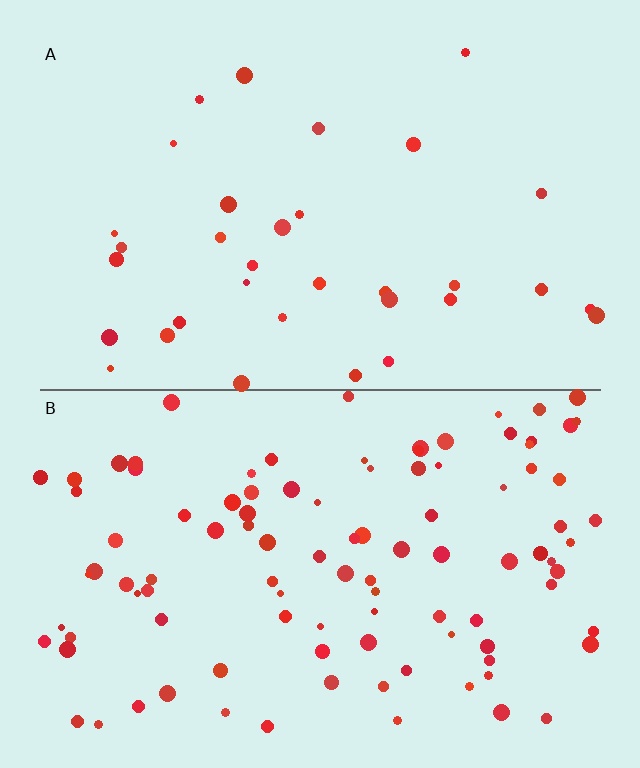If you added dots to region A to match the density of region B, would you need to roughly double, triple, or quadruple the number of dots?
Approximately triple.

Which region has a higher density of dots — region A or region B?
B (the bottom).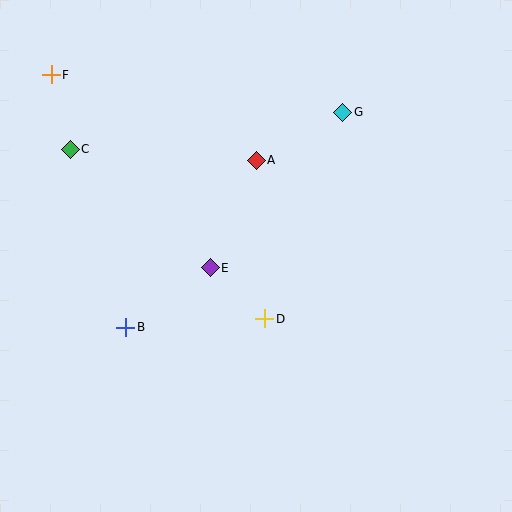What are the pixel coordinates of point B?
Point B is at (126, 327).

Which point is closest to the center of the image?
Point E at (210, 268) is closest to the center.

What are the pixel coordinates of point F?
Point F is at (51, 75).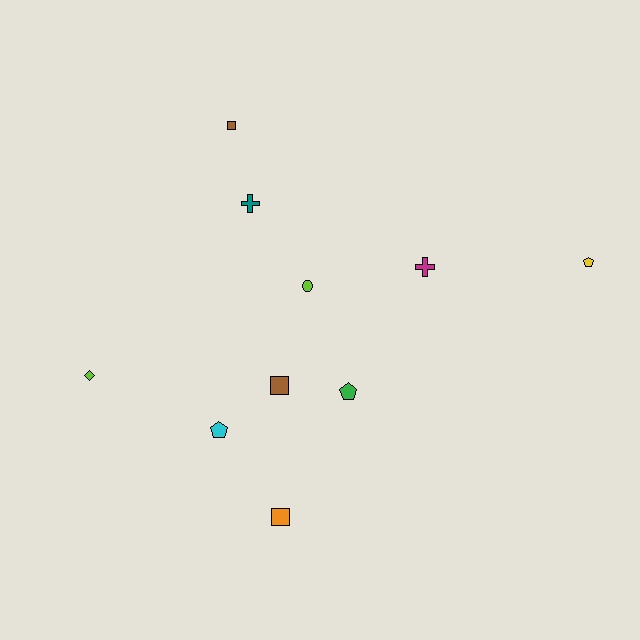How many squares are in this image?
There are 3 squares.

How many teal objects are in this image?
There is 1 teal object.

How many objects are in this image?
There are 10 objects.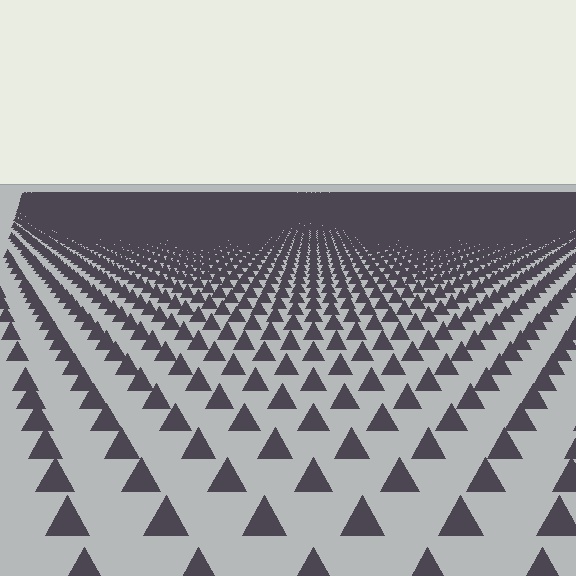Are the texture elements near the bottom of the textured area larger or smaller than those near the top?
Larger. Near the bottom, elements are closer to the viewer and appear at a bigger on-screen size.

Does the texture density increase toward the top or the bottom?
Density increases toward the top.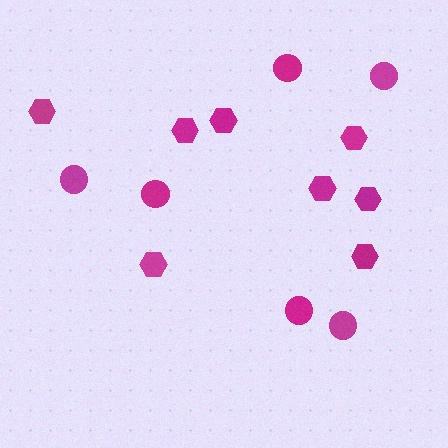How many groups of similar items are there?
There are 2 groups: one group of circles (6) and one group of hexagons (8).